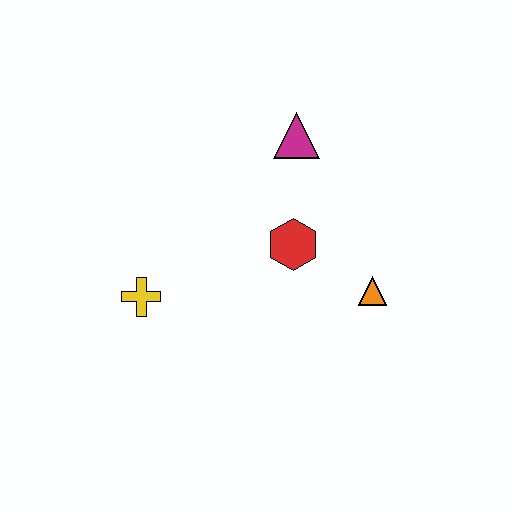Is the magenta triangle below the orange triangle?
No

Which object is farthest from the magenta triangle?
The yellow cross is farthest from the magenta triangle.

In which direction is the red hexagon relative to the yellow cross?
The red hexagon is to the right of the yellow cross.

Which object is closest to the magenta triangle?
The red hexagon is closest to the magenta triangle.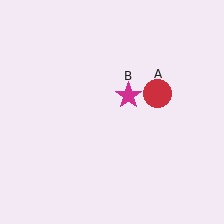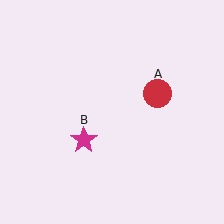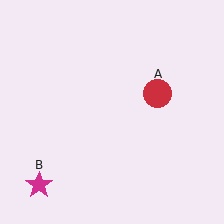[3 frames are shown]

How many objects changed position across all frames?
1 object changed position: magenta star (object B).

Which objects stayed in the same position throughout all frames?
Red circle (object A) remained stationary.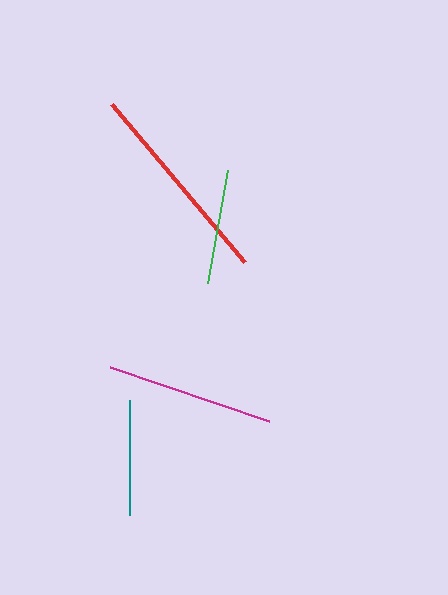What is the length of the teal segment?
The teal segment is approximately 114 pixels long.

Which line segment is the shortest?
The teal line is the shortest at approximately 114 pixels.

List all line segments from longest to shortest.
From longest to shortest: red, magenta, green, teal.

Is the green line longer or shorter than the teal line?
The green line is longer than the teal line.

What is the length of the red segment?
The red segment is approximately 207 pixels long.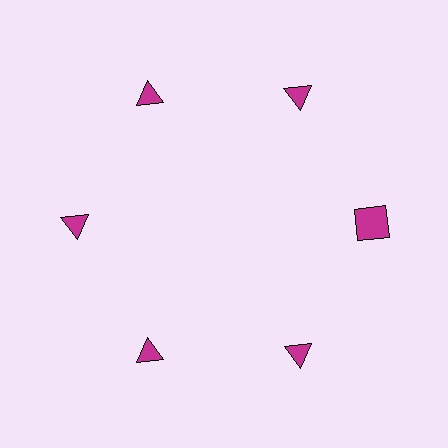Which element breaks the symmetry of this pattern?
The magenta square at roughly the 3 o'clock position breaks the symmetry. All other shapes are magenta triangles.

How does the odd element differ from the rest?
It has a different shape: square instead of triangle.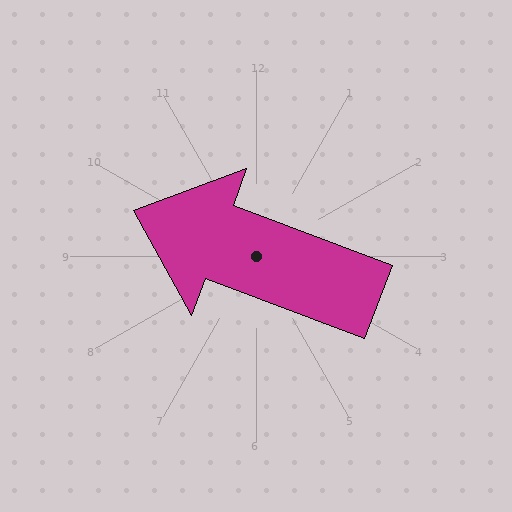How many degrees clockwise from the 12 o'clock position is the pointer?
Approximately 290 degrees.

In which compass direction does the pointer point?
West.